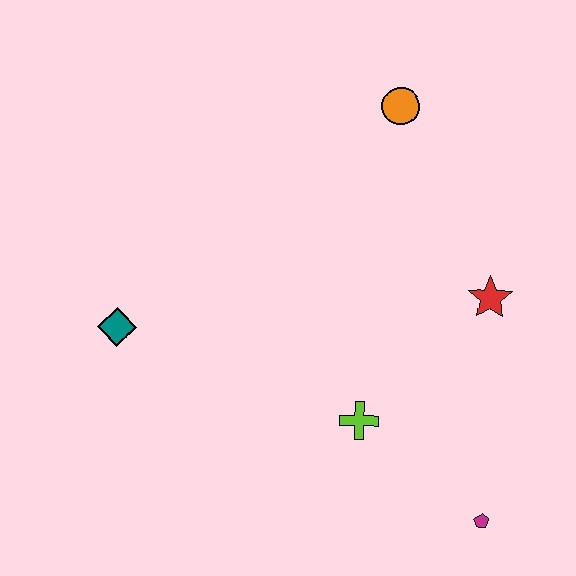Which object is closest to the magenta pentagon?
The lime cross is closest to the magenta pentagon.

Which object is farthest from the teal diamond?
The magenta pentagon is farthest from the teal diamond.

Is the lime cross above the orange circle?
No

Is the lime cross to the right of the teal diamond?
Yes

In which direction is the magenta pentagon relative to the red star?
The magenta pentagon is below the red star.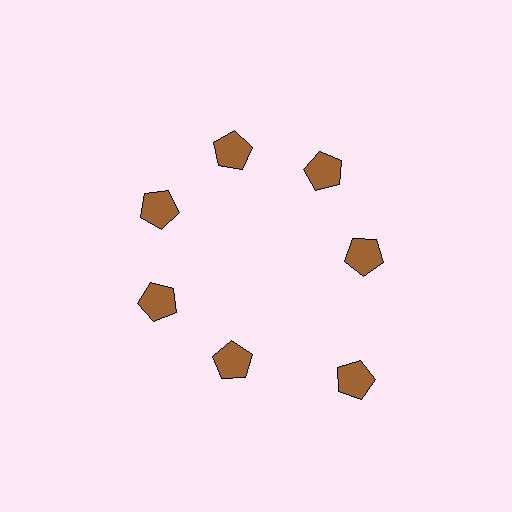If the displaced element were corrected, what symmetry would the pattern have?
It would have 7-fold rotational symmetry — the pattern would map onto itself every 51 degrees.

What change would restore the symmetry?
The symmetry would be restored by moving it inward, back onto the ring so that all 7 pentagons sit at equal angles and equal distance from the center.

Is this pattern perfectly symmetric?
No. The 7 brown pentagons are arranged in a ring, but one element near the 5 o'clock position is pushed outward from the center, breaking the 7-fold rotational symmetry.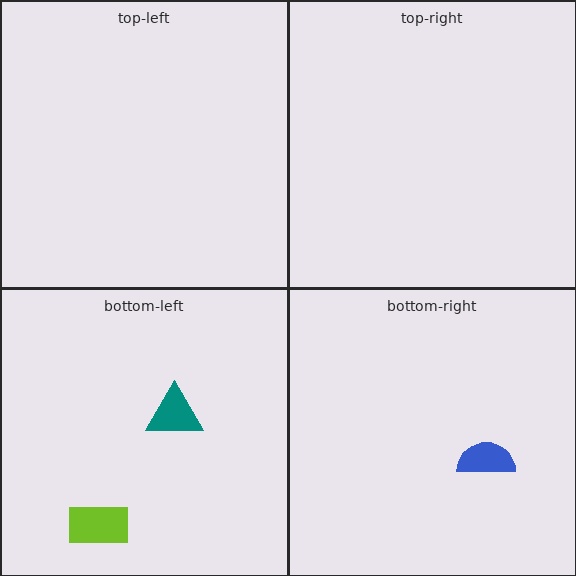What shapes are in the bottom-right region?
The blue semicircle.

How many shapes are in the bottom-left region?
2.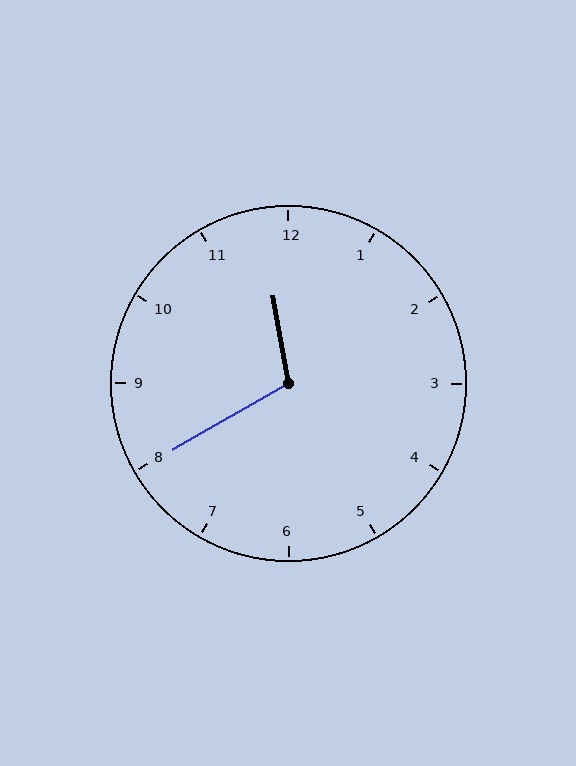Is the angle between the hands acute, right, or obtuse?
It is obtuse.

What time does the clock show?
11:40.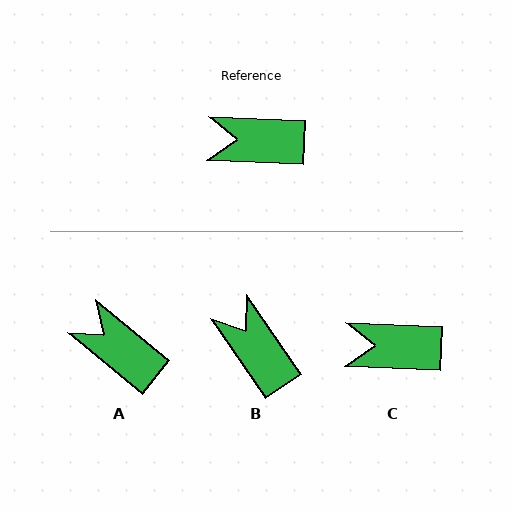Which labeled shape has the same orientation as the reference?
C.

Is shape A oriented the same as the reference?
No, it is off by about 37 degrees.